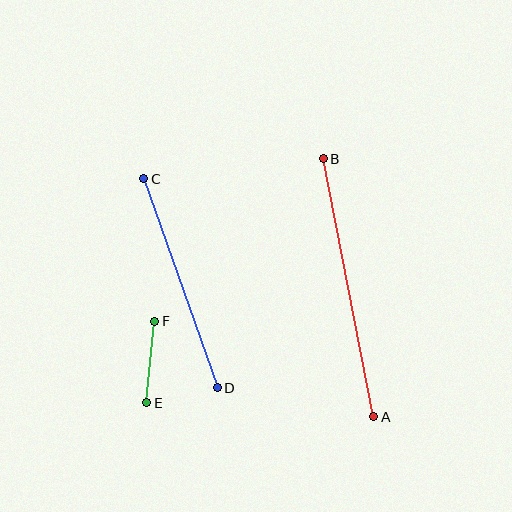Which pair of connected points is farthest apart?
Points A and B are farthest apart.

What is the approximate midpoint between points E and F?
The midpoint is at approximately (150, 362) pixels.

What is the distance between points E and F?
The distance is approximately 82 pixels.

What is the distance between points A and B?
The distance is approximately 263 pixels.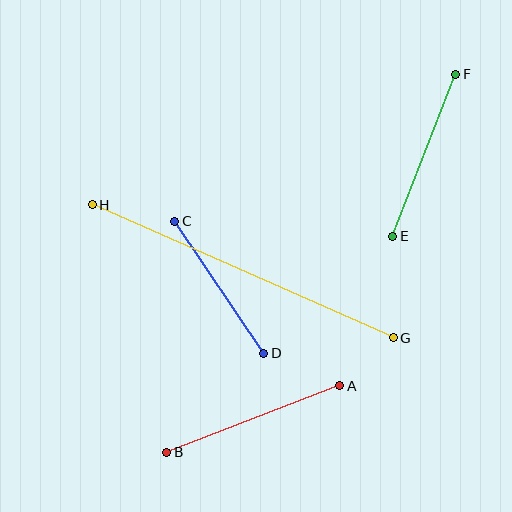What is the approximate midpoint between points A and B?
The midpoint is at approximately (253, 419) pixels.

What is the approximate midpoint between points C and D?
The midpoint is at approximately (219, 287) pixels.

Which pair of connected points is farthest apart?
Points G and H are farthest apart.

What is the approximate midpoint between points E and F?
The midpoint is at approximately (424, 155) pixels.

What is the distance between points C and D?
The distance is approximately 159 pixels.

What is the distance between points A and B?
The distance is approximately 185 pixels.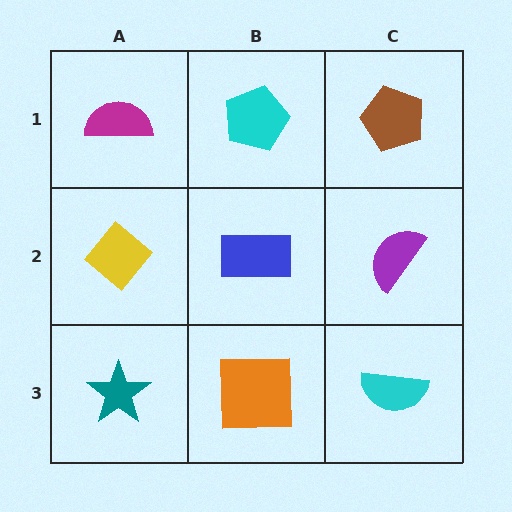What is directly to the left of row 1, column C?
A cyan pentagon.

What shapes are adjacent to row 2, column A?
A magenta semicircle (row 1, column A), a teal star (row 3, column A), a blue rectangle (row 2, column B).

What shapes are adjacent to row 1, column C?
A purple semicircle (row 2, column C), a cyan pentagon (row 1, column B).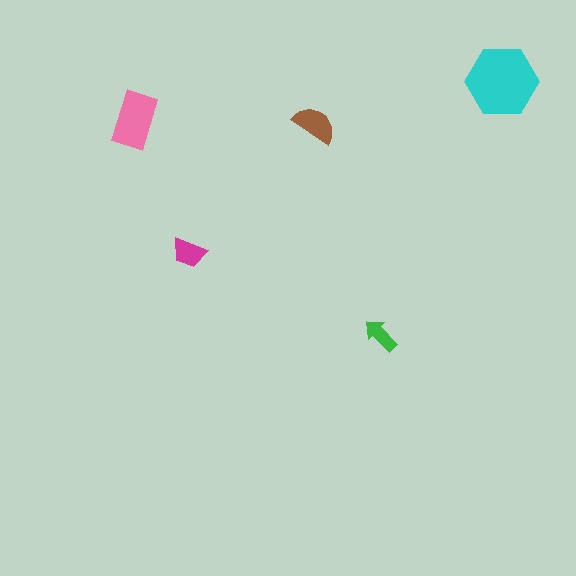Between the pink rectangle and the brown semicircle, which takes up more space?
The pink rectangle.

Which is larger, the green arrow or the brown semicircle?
The brown semicircle.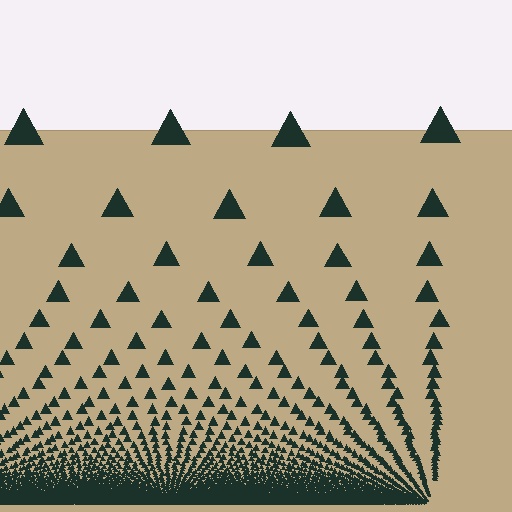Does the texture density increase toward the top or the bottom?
Density increases toward the bottom.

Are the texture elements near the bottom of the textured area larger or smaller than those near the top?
Smaller. The gradient is inverted — elements near the bottom are smaller and denser.